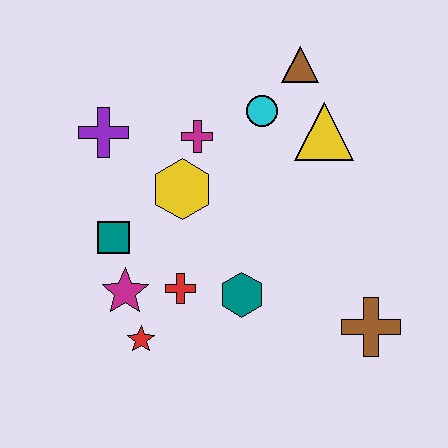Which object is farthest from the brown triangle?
The red star is farthest from the brown triangle.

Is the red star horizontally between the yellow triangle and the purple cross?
Yes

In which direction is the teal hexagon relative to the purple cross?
The teal hexagon is below the purple cross.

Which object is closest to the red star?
The magenta star is closest to the red star.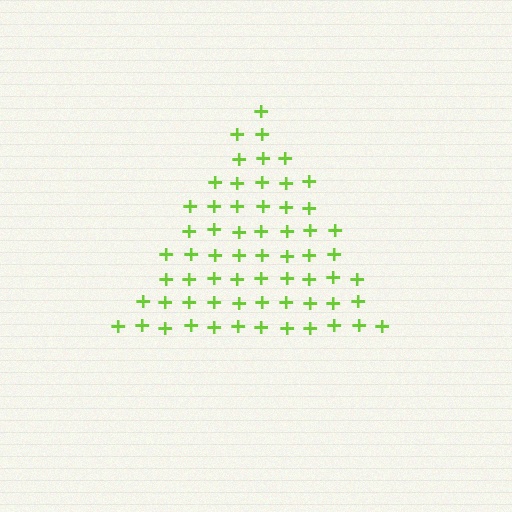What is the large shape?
The large shape is a triangle.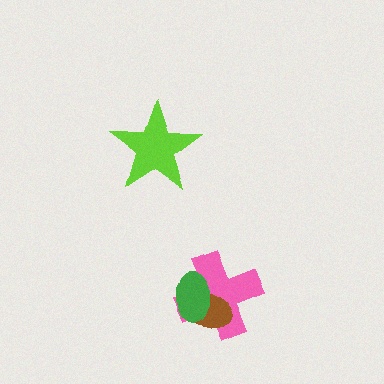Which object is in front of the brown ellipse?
The green ellipse is in front of the brown ellipse.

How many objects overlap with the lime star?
0 objects overlap with the lime star.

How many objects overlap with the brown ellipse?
2 objects overlap with the brown ellipse.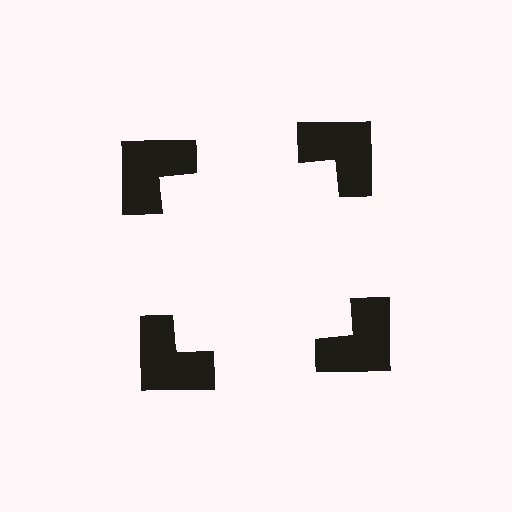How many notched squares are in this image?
There are 4 — one at each vertex of the illusory square.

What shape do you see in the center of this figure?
An illusory square — its edges are inferred from the aligned wedge cuts in the notched squares, not physically drawn.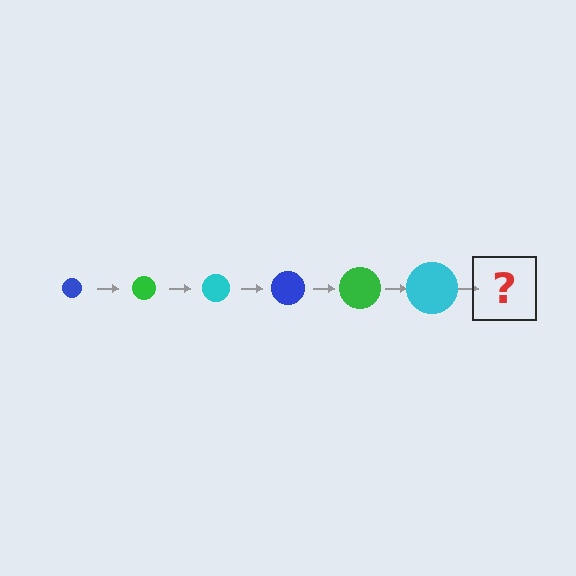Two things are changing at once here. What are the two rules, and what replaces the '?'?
The two rules are that the circle grows larger each step and the color cycles through blue, green, and cyan. The '?' should be a blue circle, larger than the previous one.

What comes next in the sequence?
The next element should be a blue circle, larger than the previous one.